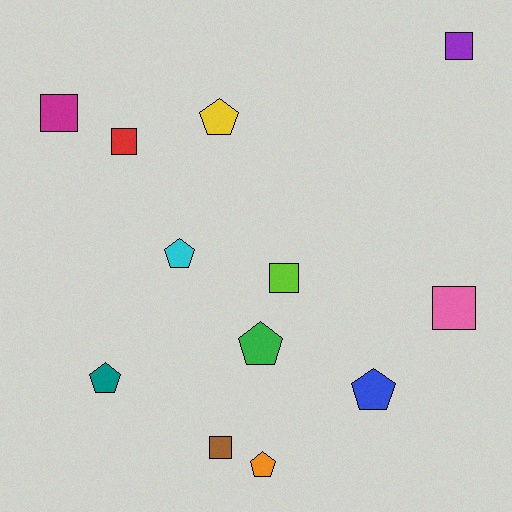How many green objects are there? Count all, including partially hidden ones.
There is 1 green object.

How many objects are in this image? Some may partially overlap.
There are 12 objects.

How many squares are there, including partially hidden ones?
There are 6 squares.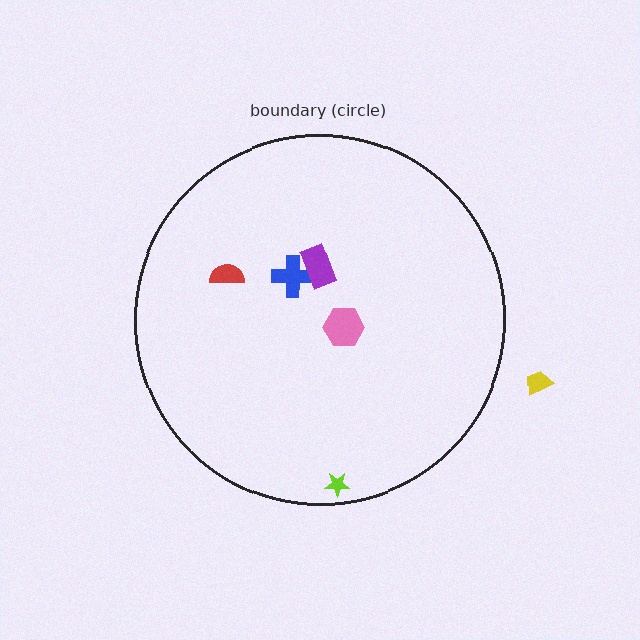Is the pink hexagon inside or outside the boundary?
Inside.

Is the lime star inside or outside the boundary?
Inside.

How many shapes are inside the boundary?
5 inside, 1 outside.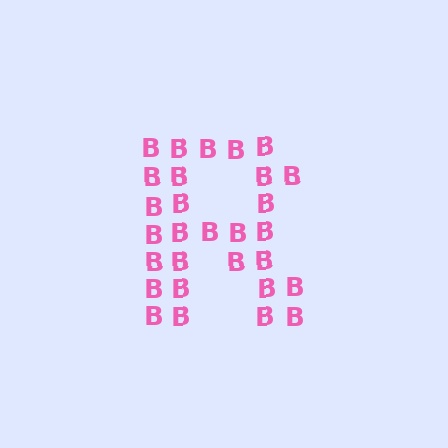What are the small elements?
The small elements are letter B's.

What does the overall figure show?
The overall figure shows the letter R.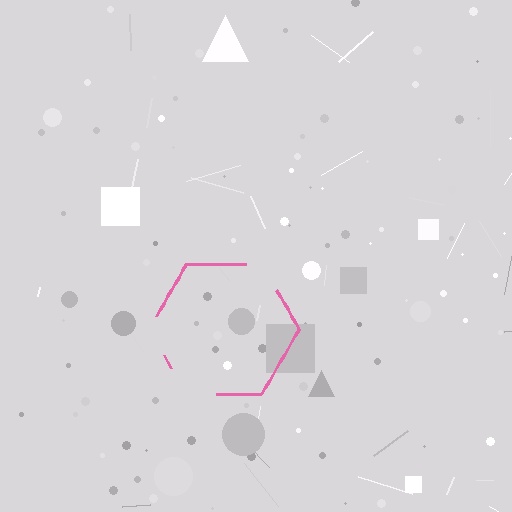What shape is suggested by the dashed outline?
The dashed outline suggests a hexagon.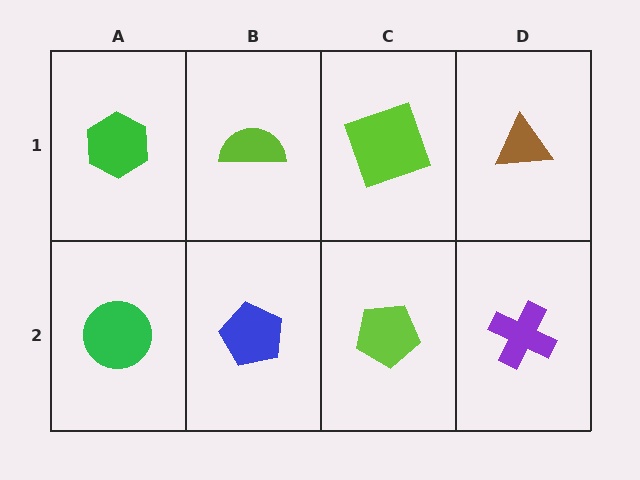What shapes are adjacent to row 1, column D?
A purple cross (row 2, column D), a lime square (row 1, column C).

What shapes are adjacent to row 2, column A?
A green hexagon (row 1, column A), a blue pentagon (row 2, column B).